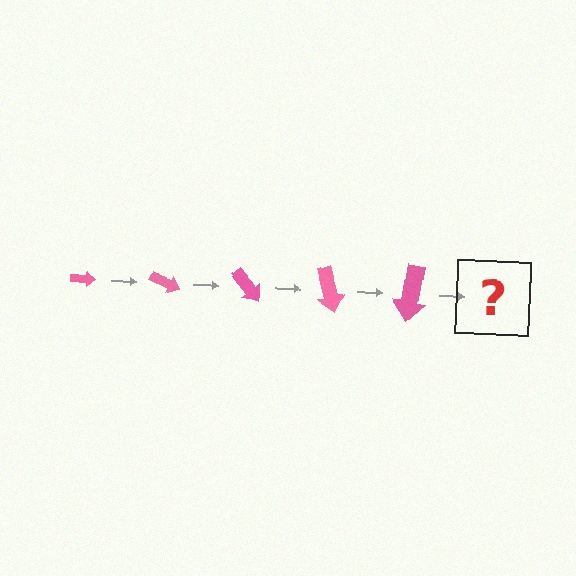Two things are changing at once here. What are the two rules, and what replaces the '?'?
The two rules are that the arrow grows larger each step and it rotates 25 degrees each step. The '?' should be an arrow, larger than the previous one and rotated 125 degrees from the start.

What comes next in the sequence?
The next element should be an arrow, larger than the previous one and rotated 125 degrees from the start.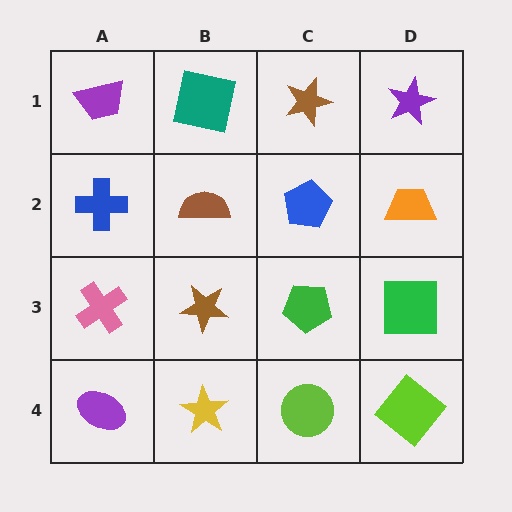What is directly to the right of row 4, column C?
A lime diamond.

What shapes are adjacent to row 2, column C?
A brown star (row 1, column C), a green pentagon (row 3, column C), a brown semicircle (row 2, column B), an orange trapezoid (row 2, column D).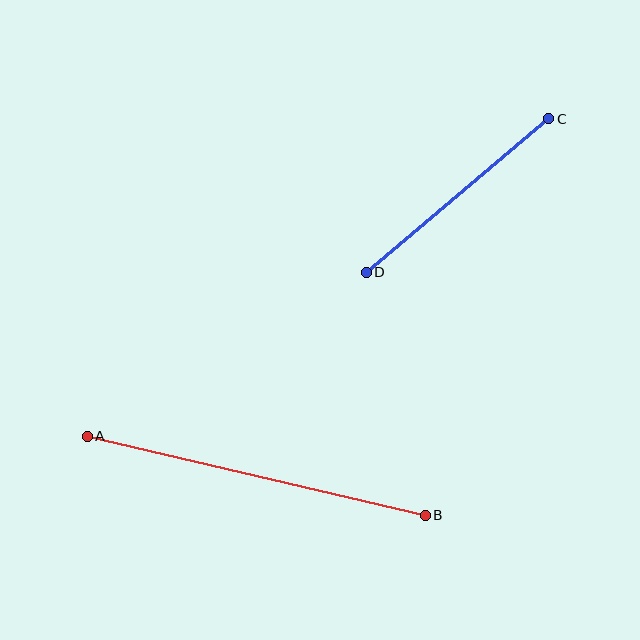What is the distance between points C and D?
The distance is approximately 239 pixels.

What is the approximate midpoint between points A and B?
The midpoint is at approximately (256, 476) pixels.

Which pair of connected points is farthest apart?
Points A and B are farthest apart.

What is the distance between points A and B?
The distance is approximately 347 pixels.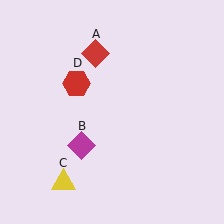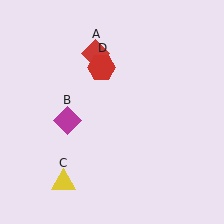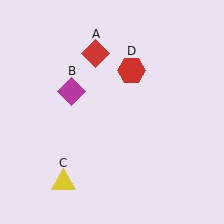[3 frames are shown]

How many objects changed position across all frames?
2 objects changed position: magenta diamond (object B), red hexagon (object D).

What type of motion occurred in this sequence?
The magenta diamond (object B), red hexagon (object D) rotated clockwise around the center of the scene.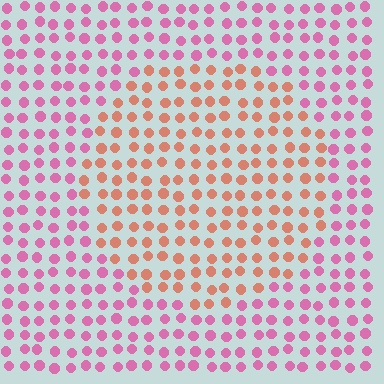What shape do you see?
I see a circle.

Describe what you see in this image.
The image is filled with small pink elements in a uniform arrangement. A circle-shaped region is visible where the elements are tinted to a slightly different hue, forming a subtle color boundary.